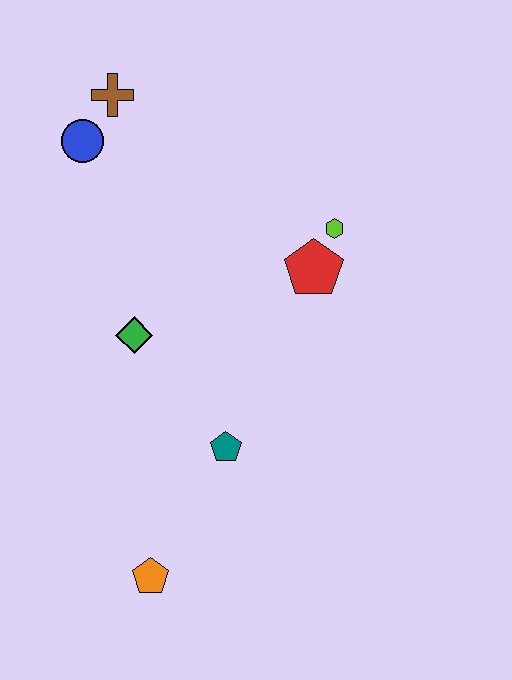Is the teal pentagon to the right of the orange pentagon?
Yes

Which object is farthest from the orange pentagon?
The brown cross is farthest from the orange pentagon.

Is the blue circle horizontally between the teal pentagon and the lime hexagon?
No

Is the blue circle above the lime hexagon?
Yes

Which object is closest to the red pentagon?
The lime hexagon is closest to the red pentagon.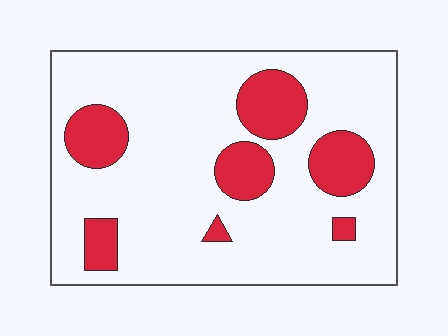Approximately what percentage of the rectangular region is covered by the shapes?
Approximately 20%.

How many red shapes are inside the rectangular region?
7.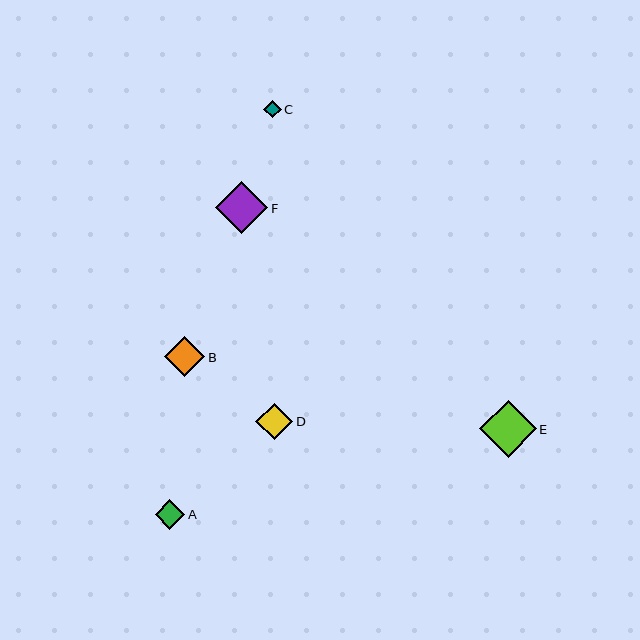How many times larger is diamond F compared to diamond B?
Diamond F is approximately 1.3 times the size of diamond B.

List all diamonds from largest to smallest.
From largest to smallest: E, F, B, D, A, C.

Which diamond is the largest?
Diamond E is the largest with a size of approximately 57 pixels.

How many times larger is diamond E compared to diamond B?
Diamond E is approximately 1.4 times the size of diamond B.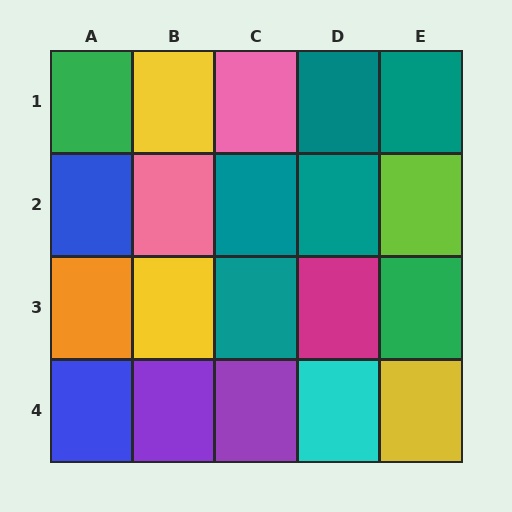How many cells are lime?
1 cell is lime.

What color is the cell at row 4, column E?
Yellow.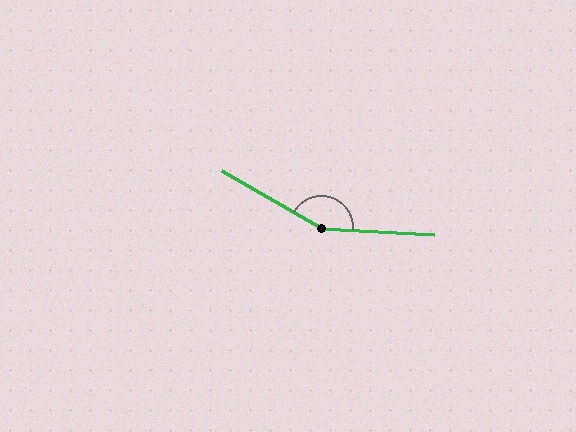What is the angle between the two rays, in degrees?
Approximately 154 degrees.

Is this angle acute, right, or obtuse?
It is obtuse.